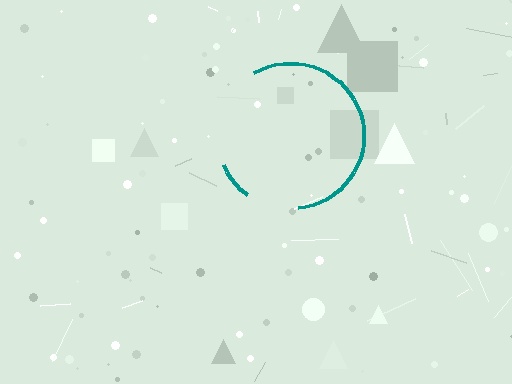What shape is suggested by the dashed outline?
The dashed outline suggests a circle.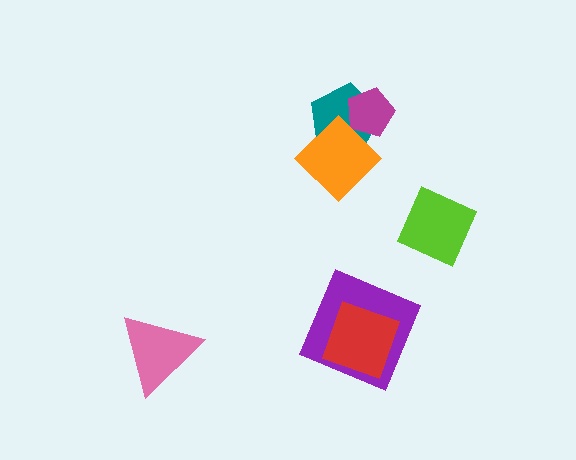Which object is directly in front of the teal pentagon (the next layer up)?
The magenta pentagon is directly in front of the teal pentagon.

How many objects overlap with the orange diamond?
2 objects overlap with the orange diamond.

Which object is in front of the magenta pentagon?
The orange diamond is in front of the magenta pentagon.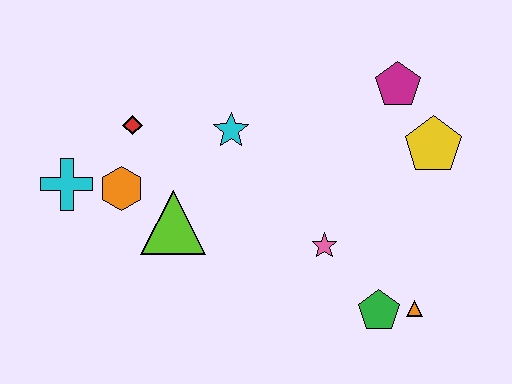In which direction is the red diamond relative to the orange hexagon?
The red diamond is above the orange hexagon.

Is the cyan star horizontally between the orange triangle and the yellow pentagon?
No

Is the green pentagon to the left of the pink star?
No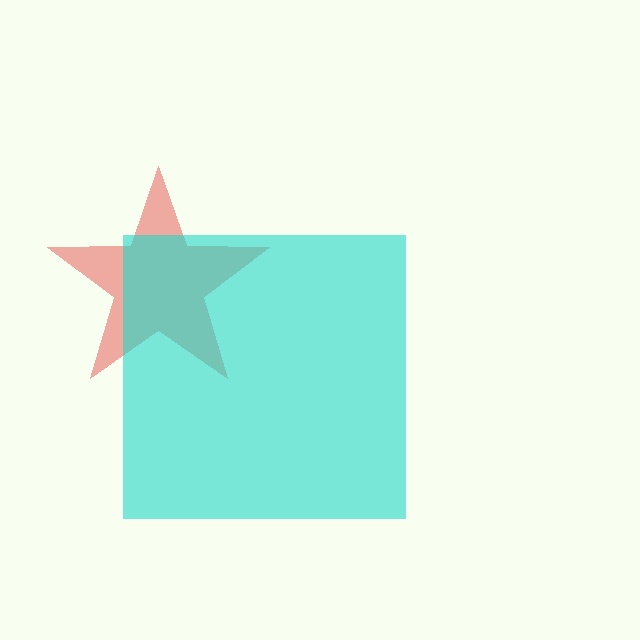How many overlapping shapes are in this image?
There are 2 overlapping shapes in the image.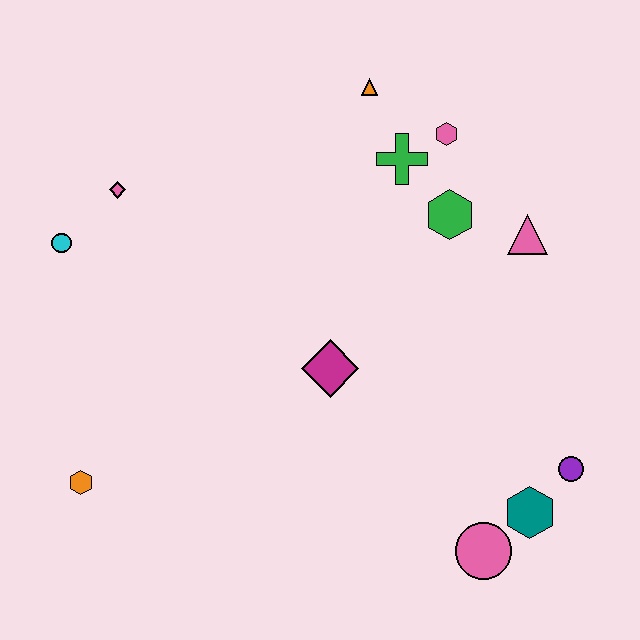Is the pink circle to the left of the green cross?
No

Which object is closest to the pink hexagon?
The green cross is closest to the pink hexagon.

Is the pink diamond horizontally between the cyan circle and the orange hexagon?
No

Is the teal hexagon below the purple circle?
Yes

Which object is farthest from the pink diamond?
The purple circle is farthest from the pink diamond.